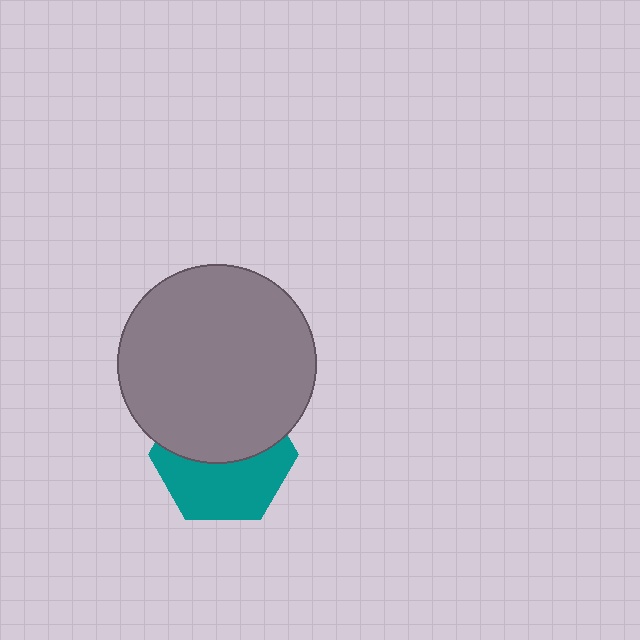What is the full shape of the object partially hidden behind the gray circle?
The partially hidden object is a teal hexagon.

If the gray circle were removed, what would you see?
You would see the complete teal hexagon.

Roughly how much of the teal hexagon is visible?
About half of it is visible (roughly 50%).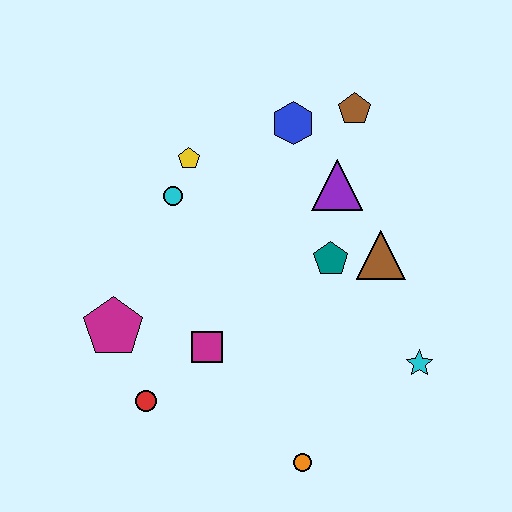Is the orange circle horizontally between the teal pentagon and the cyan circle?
Yes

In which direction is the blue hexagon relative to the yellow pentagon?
The blue hexagon is to the right of the yellow pentagon.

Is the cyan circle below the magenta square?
No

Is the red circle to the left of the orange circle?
Yes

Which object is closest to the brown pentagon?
The blue hexagon is closest to the brown pentagon.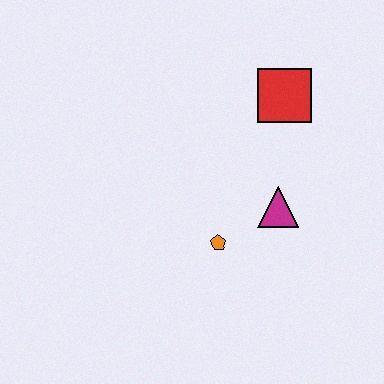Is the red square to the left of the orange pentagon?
No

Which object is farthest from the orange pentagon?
The red square is farthest from the orange pentagon.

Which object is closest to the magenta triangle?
The orange pentagon is closest to the magenta triangle.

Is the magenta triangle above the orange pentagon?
Yes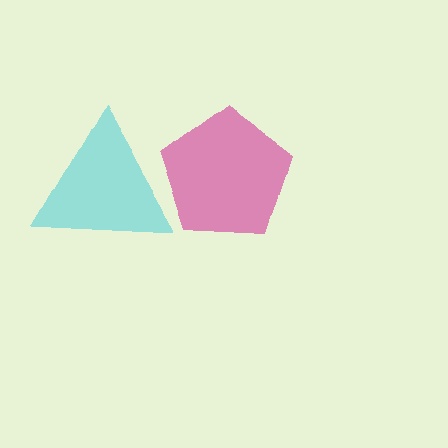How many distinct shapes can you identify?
There are 2 distinct shapes: a cyan triangle, a magenta pentagon.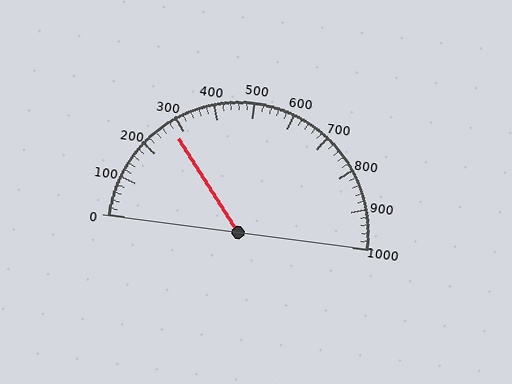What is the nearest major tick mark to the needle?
The nearest major tick mark is 300.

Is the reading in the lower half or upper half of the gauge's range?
The reading is in the lower half of the range (0 to 1000).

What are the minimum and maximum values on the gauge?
The gauge ranges from 0 to 1000.